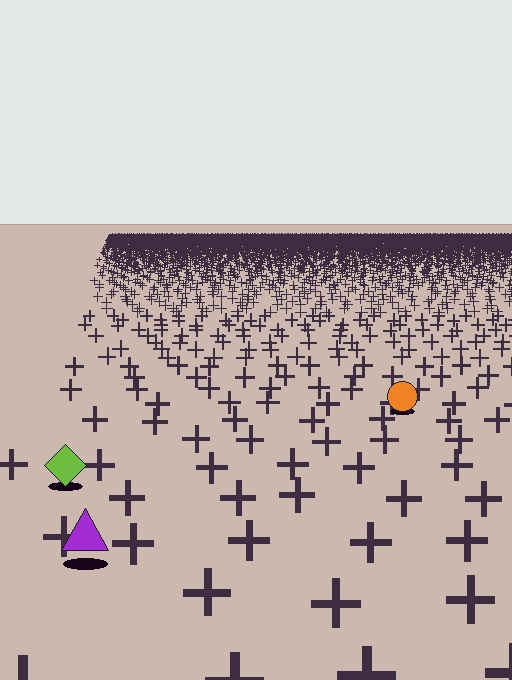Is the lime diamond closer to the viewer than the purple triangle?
No. The purple triangle is closer — you can tell from the texture gradient: the ground texture is coarser near it.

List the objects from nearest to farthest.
From nearest to farthest: the purple triangle, the lime diamond, the orange circle.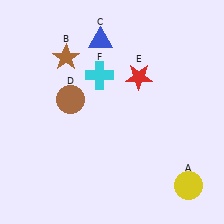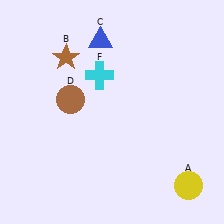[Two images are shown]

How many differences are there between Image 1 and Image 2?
There is 1 difference between the two images.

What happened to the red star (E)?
The red star (E) was removed in Image 2. It was in the top-right area of Image 1.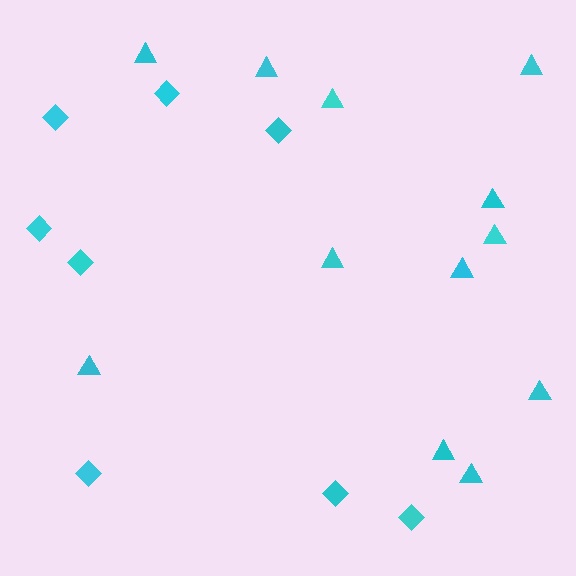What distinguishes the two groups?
There are 2 groups: one group of diamonds (8) and one group of triangles (12).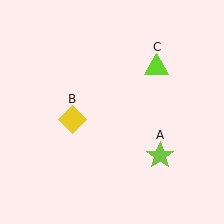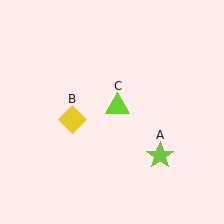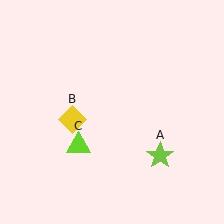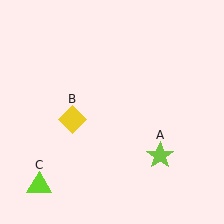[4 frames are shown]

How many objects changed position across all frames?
1 object changed position: lime triangle (object C).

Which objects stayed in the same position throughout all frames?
Lime star (object A) and yellow diamond (object B) remained stationary.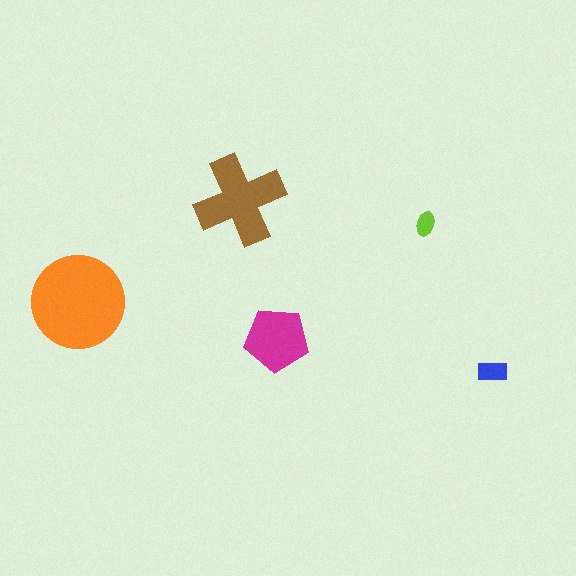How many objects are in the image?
There are 5 objects in the image.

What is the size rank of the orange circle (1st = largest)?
1st.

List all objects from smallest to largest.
The lime ellipse, the blue rectangle, the magenta pentagon, the brown cross, the orange circle.